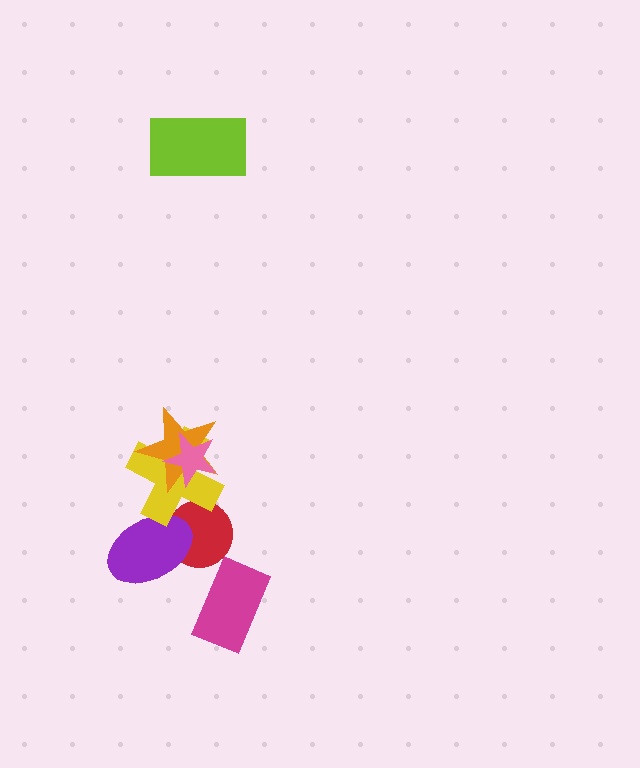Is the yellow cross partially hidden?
Yes, it is partially covered by another shape.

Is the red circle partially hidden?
Yes, it is partially covered by another shape.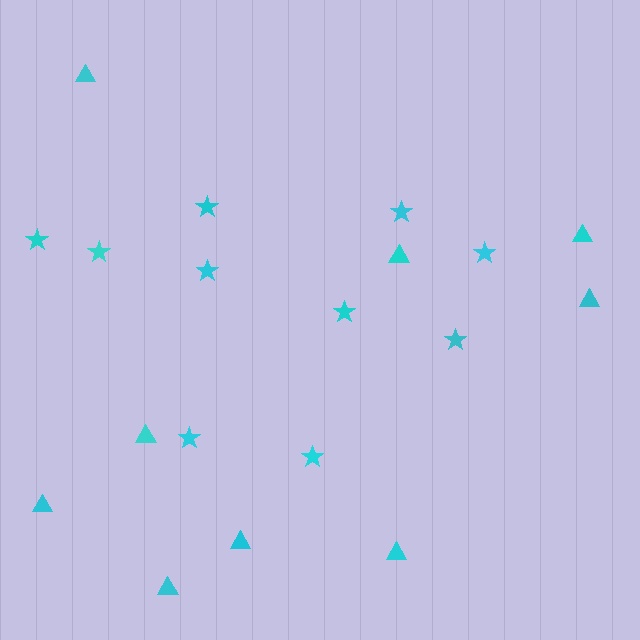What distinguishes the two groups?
There are 2 groups: one group of stars (10) and one group of triangles (9).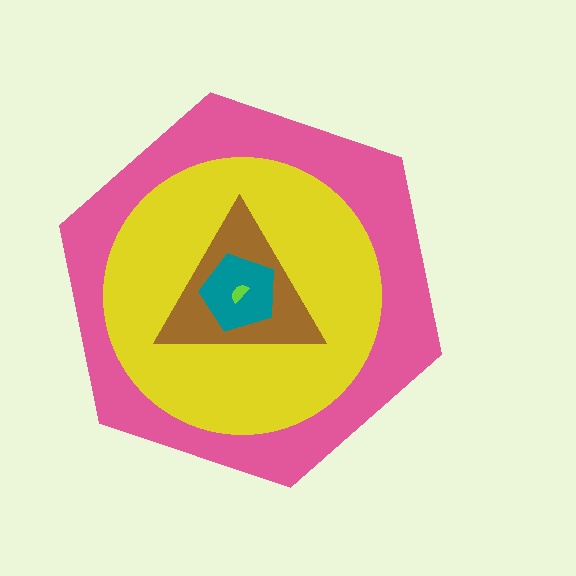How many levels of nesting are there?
5.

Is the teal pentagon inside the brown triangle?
Yes.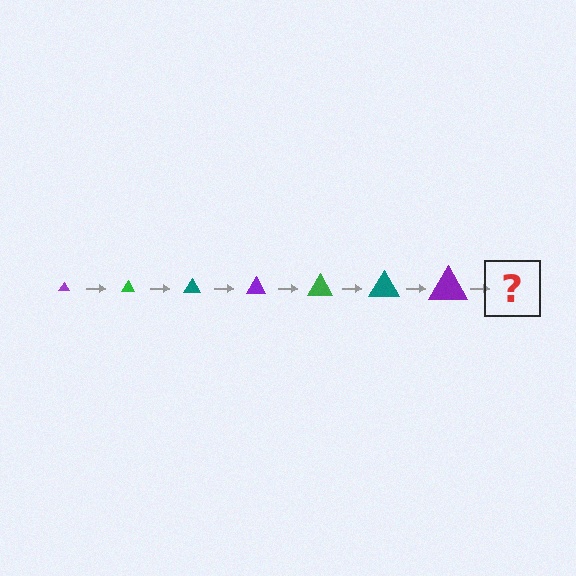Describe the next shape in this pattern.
It should be a green triangle, larger than the previous one.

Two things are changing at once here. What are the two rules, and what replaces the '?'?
The two rules are that the triangle grows larger each step and the color cycles through purple, green, and teal. The '?' should be a green triangle, larger than the previous one.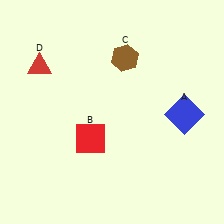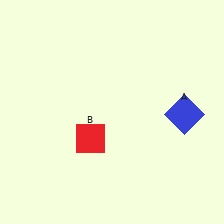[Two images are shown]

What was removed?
The brown hexagon (C), the red triangle (D) were removed in Image 2.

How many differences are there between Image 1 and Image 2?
There are 2 differences between the two images.